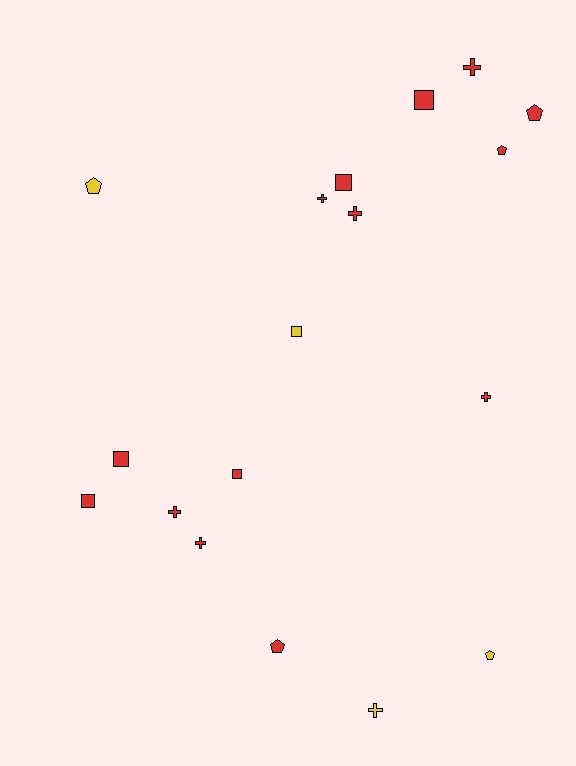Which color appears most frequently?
Red, with 14 objects.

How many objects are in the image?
There are 18 objects.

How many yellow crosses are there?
There is 1 yellow cross.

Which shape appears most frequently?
Cross, with 7 objects.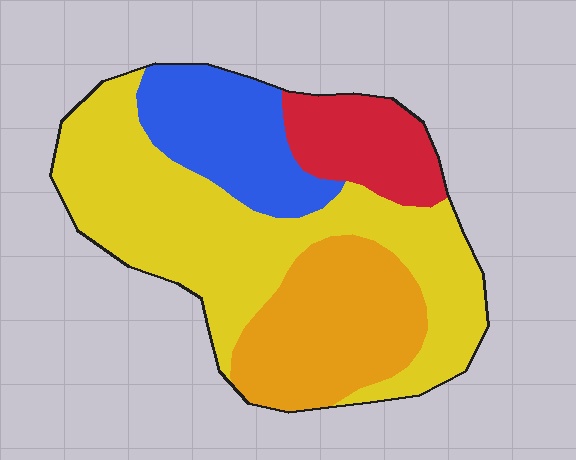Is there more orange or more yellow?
Yellow.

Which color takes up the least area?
Red, at roughly 15%.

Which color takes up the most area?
Yellow, at roughly 45%.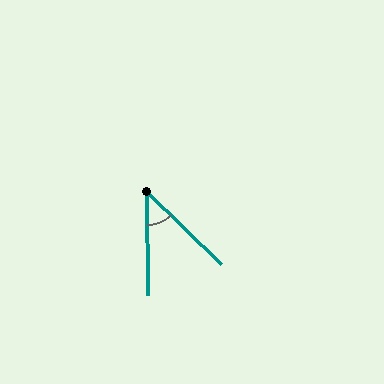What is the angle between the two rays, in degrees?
Approximately 45 degrees.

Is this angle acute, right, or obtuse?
It is acute.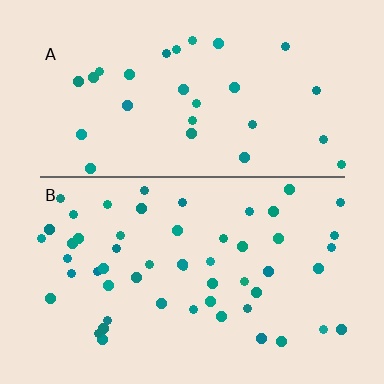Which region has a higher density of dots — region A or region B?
B (the bottom).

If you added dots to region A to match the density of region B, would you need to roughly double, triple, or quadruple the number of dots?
Approximately double.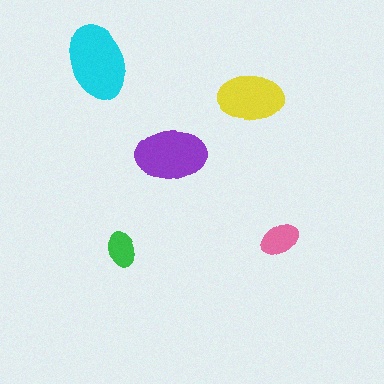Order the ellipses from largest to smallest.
the cyan one, the purple one, the yellow one, the pink one, the green one.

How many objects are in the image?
There are 5 objects in the image.